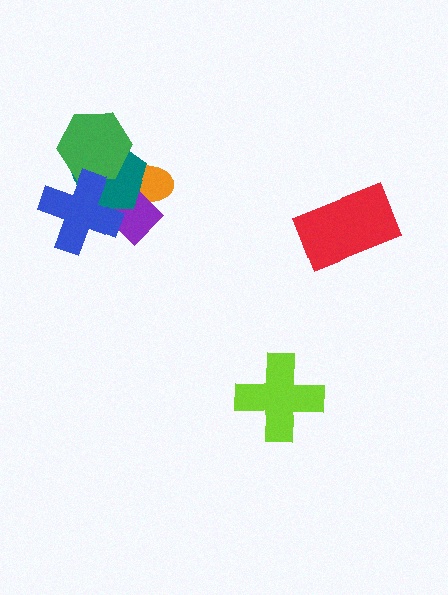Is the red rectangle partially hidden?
No, no other shape covers it.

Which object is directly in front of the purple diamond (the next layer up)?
The teal pentagon is directly in front of the purple diamond.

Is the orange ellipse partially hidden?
Yes, it is partially covered by another shape.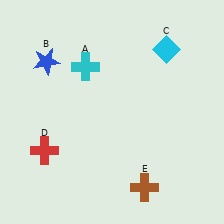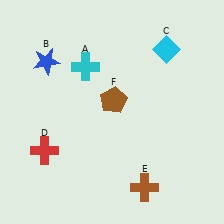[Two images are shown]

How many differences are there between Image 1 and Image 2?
There is 1 difference between the two images.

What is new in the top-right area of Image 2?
A brown pentagon (F) was added in the top-right area of Image 2.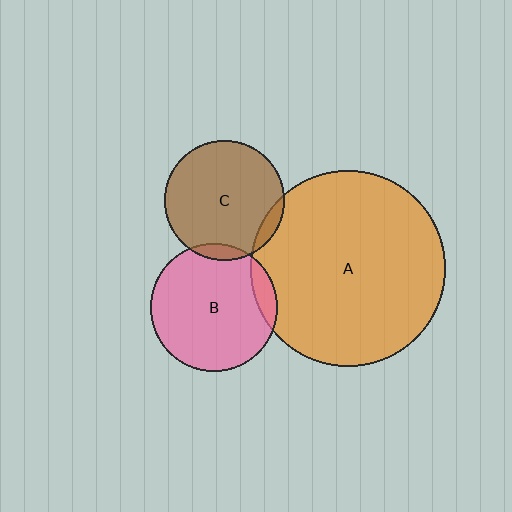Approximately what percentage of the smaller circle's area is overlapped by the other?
Approximately 5%.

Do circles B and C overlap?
Yes.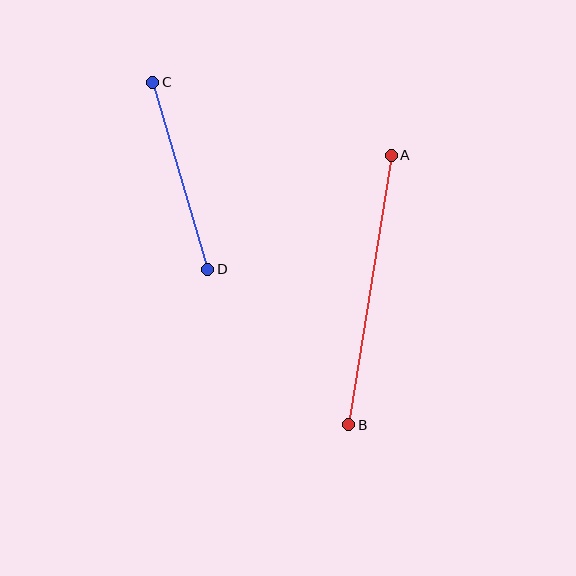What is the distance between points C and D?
The distance is approximately 195 pixels.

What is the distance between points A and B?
The distance is approximately 273 pixels.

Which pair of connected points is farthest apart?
Points A and B are farthest apart.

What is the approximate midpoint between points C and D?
The midpoint is at approximately (180, 176) pixels.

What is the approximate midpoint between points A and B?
The midpoint is at approximately (370, 290) pixels.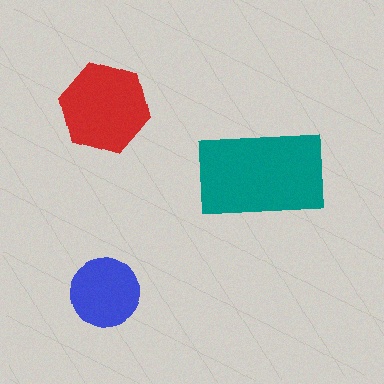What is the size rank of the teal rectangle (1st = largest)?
1st.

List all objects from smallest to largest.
The blue circle, the red hexagon, the teal rectangle.